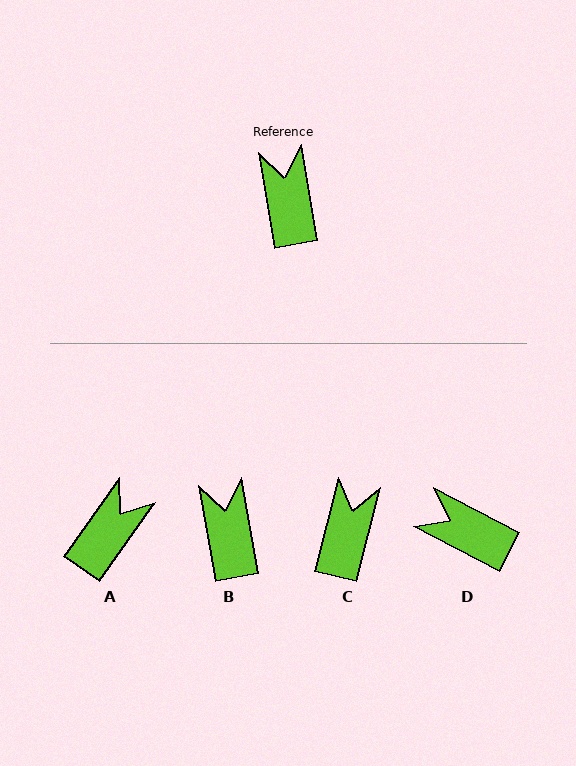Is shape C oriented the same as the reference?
No, it is off by about 24 degrees.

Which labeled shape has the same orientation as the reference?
B.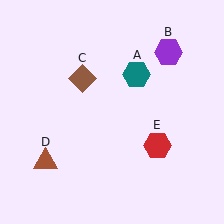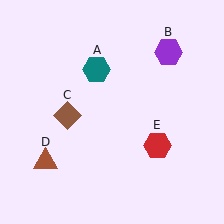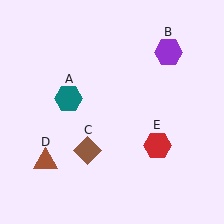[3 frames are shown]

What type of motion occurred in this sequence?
The teal hexagon (object A), brown diamond (object C) rotated counterclockwise around the center of the scene.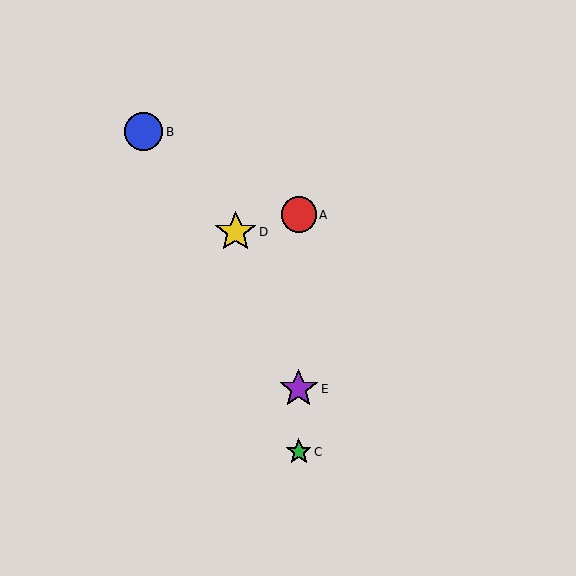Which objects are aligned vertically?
Objects A, C, E are aligned vertically.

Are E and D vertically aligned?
No, E is at x≈299 and D is at x≈236.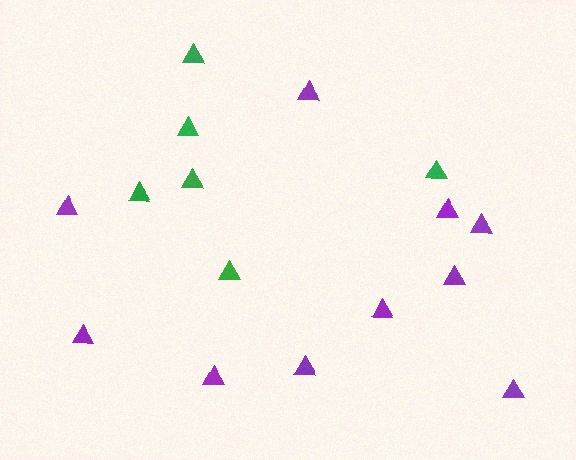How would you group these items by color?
There are 2 groups: one group of green triangles (6) and one group of purple triangles (10).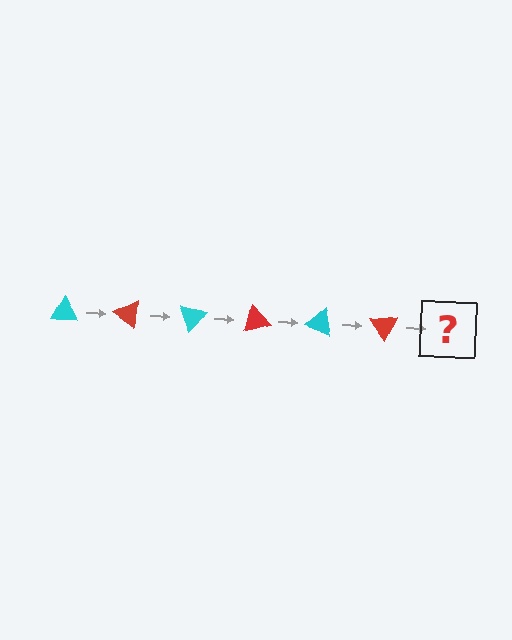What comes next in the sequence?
The next element should be a cyan triangle, rotated 210 degrees from the start.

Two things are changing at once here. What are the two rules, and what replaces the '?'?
The two rules are that it rotates 35 degrees each step and the color cycles through cyan and red. The '?' should be a cyan triangle, rotated 210 degrees from the start.